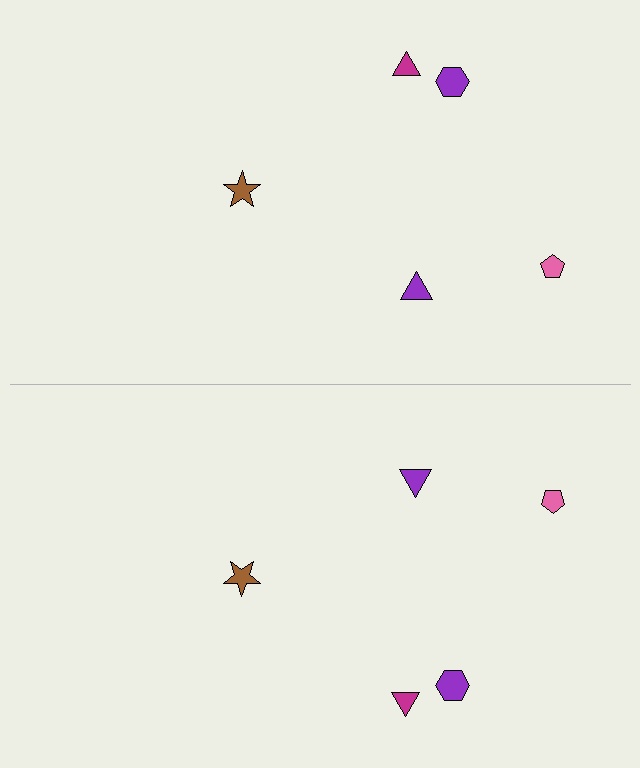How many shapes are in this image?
There are 10 shapes in this image.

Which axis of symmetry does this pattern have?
The pattern has a horizontal axis of symmetry running through the center of the image.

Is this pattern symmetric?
Yes, this pattern has bilateral (reflection) symmetry.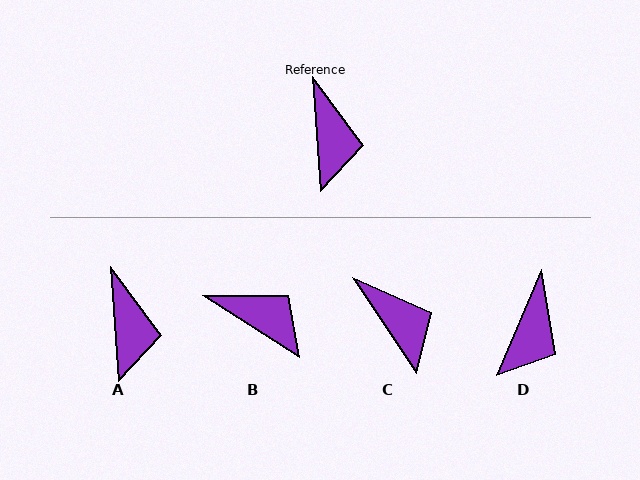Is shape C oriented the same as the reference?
No, it is off by about 30 degrees.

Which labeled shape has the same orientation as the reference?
A.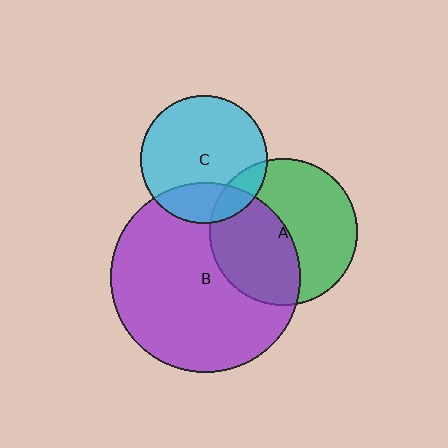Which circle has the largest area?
Circle B (purple).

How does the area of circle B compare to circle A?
Approximately 1.7 times.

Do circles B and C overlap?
Yes.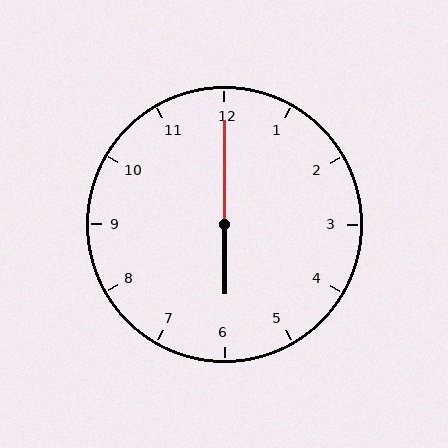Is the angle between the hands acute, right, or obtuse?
It is obtuse.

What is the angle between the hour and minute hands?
Approximately 180 degrees.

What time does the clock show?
6:00.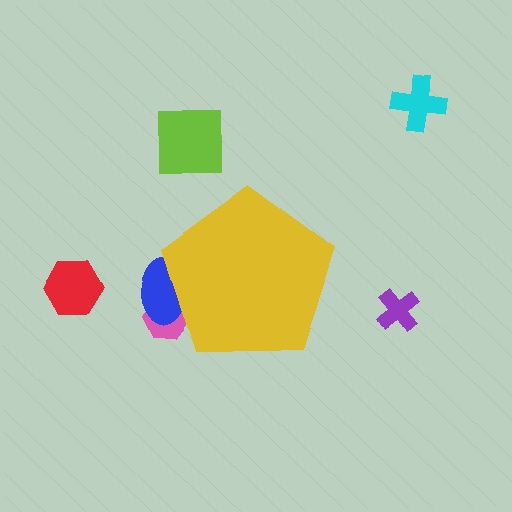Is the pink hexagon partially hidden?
Yes, the pink hexagon is partially hidden behind the yellow pentagon.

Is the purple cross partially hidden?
No, the purple cross is fully visible.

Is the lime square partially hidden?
No, the lime square is fully visible.